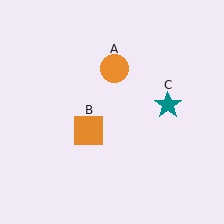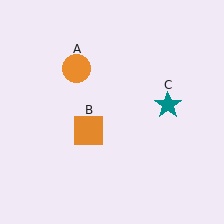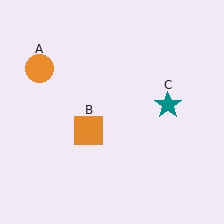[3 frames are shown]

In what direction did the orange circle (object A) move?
The orange circle (object A) moved left.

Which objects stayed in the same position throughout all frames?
Orange square (object B) and teal star (object C) remained stationary.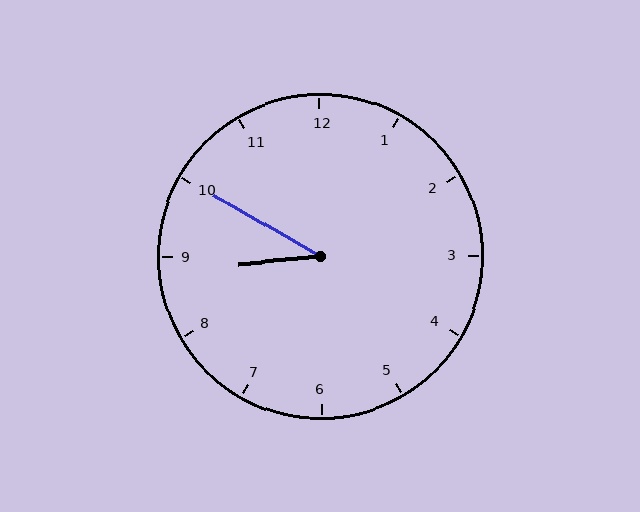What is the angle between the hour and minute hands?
Approximately 35 degrees.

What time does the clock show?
8:50.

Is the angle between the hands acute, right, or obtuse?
It is acute.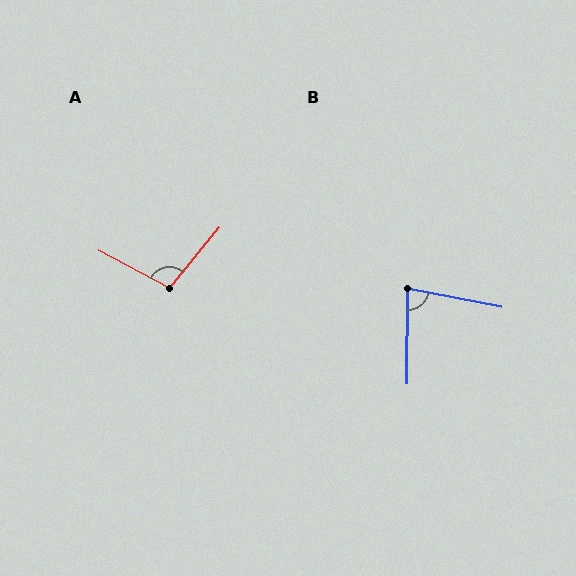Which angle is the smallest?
B, at approximately 79 degrees.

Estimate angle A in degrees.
Approximately 101 degrees.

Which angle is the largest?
A, at approximately 101 degrees.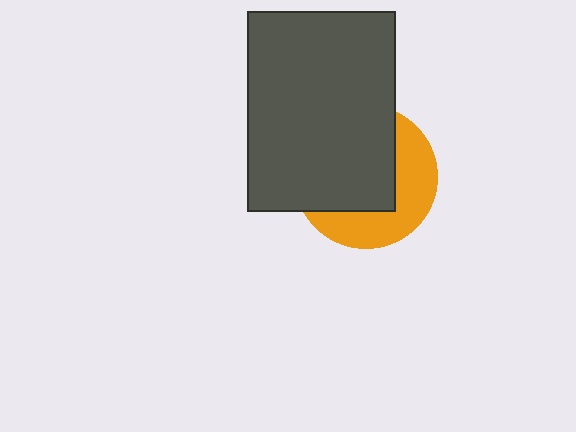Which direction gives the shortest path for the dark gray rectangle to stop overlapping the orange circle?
Moving toward the upper-left gives the shortest separation.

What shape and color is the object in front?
The object in front is a dark gray rectangle.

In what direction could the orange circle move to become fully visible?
The orange circle could move toward the lower-right. That would shift it out from behind the dark gray rectangle entirely.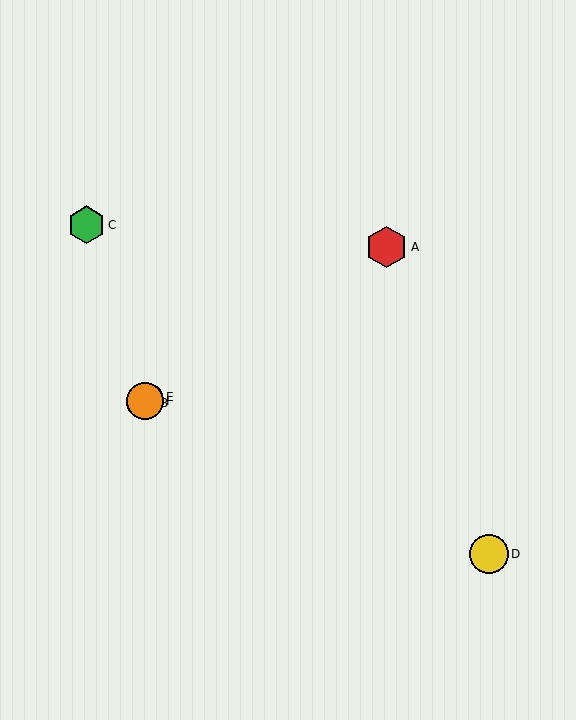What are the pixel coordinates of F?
Object F is at (145, 401).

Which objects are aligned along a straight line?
Objects A, B, E, F are aligned along a straight line.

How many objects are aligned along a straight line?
4 objects (A, B, E, F) are aligned along a straight line.